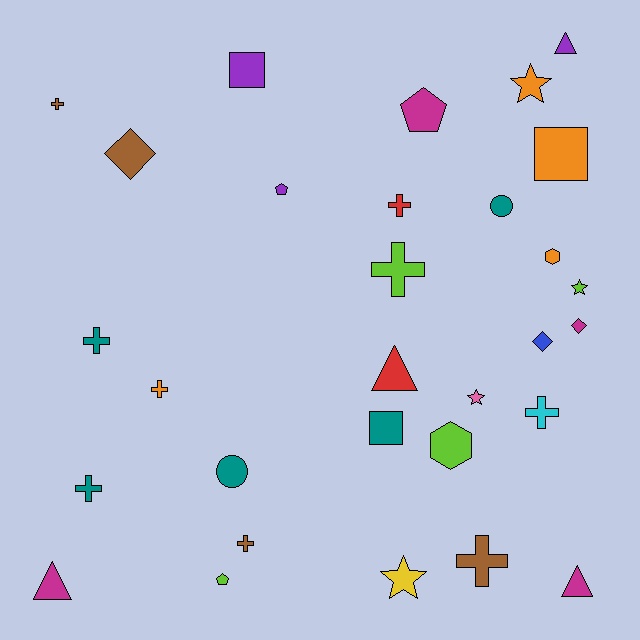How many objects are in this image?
There are 30 objects.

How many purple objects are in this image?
There are 3 purple objects.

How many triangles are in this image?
There are 4 triangles.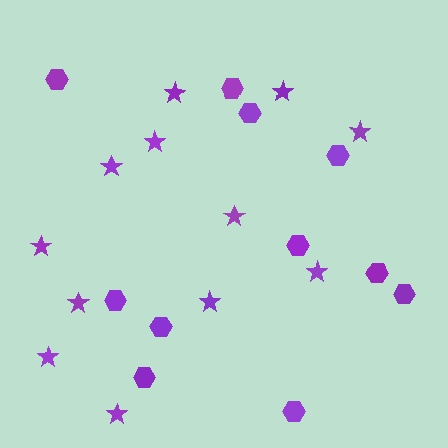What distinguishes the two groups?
There are 2 groups: one group of stars (12) and one group of hexagons (11).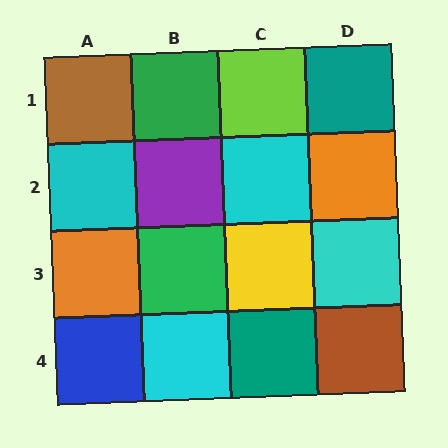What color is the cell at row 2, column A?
Cyan.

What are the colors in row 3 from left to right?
Orange, green, yellow, cyan.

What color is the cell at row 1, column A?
Brown.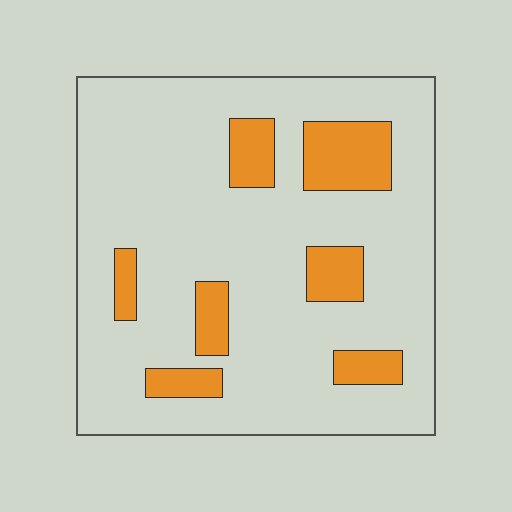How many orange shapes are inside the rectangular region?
7.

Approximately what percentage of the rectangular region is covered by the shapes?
Approximately 15%.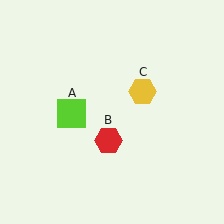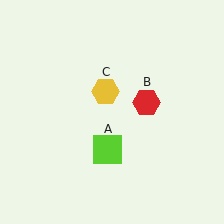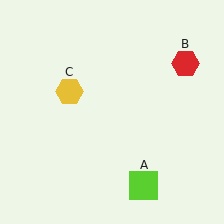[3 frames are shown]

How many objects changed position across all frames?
3 objects changed position: lime square (object A), red hexagon (object B), yellow hexagon (object C).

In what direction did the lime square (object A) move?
The lime square (object A) moved down and to the right.